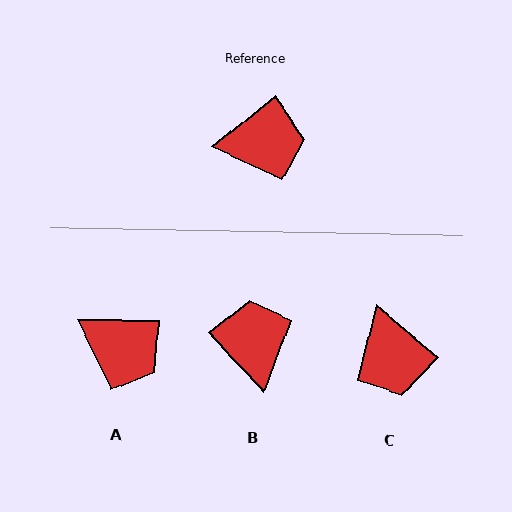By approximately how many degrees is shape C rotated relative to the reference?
Approximately 80 degrees clockwise.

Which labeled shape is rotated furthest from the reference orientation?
B, about 94 degrees away.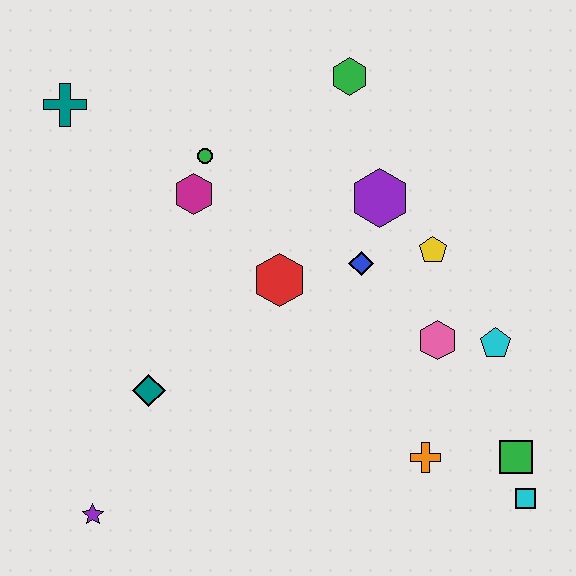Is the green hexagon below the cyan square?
No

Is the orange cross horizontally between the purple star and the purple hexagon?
No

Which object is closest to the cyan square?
The green square is closest to the cyan square.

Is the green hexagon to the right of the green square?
No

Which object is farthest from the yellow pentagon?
The purple star is farthest from the yellow pentagon.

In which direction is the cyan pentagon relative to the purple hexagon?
The cyan pentagon is below the purple hexagon.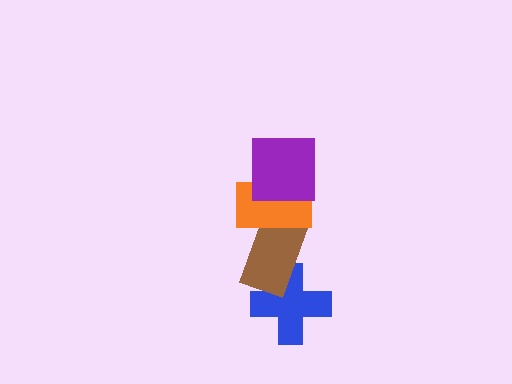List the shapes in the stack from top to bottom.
From top to bottom: the purple square, the orange rectangle, the brown rectangle, the blue cross.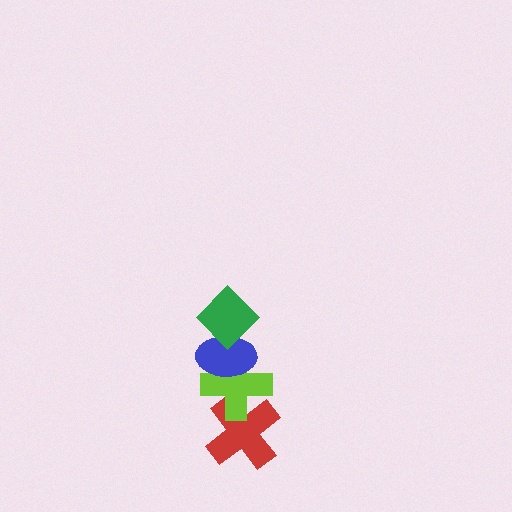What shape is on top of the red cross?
The lime cross is on top of the red cross.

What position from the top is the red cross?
The red cross is 4th from the top.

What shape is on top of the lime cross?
The blue ellipse is on top of the lime cross.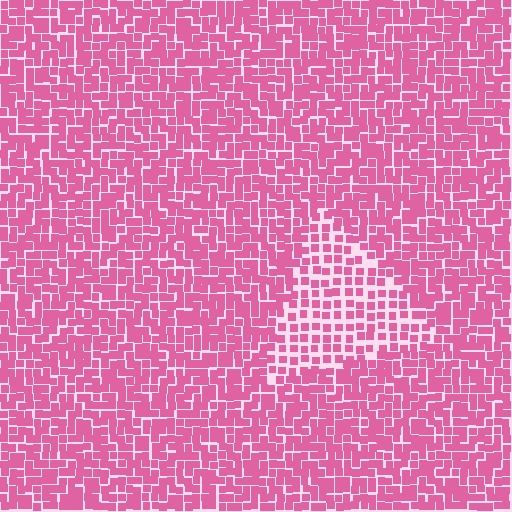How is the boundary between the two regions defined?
The boundary is defined by a change in element density (approximately 1.8x ratio). All elements are the same color, size, and shape.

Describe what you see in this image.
The image contains small pink elements arranged at two different densities. A triangle-shaped region is visible where the elements are less densely packed than the surrounding area.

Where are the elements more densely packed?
The elements are more densely packed outside the triangle boundary.